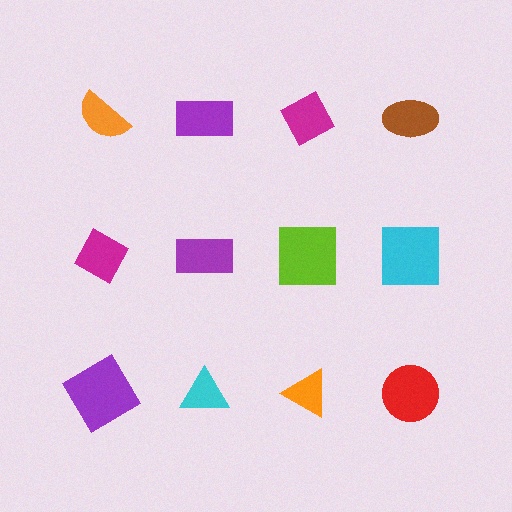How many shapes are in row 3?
4 shapes.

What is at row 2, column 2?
A purple rectangle.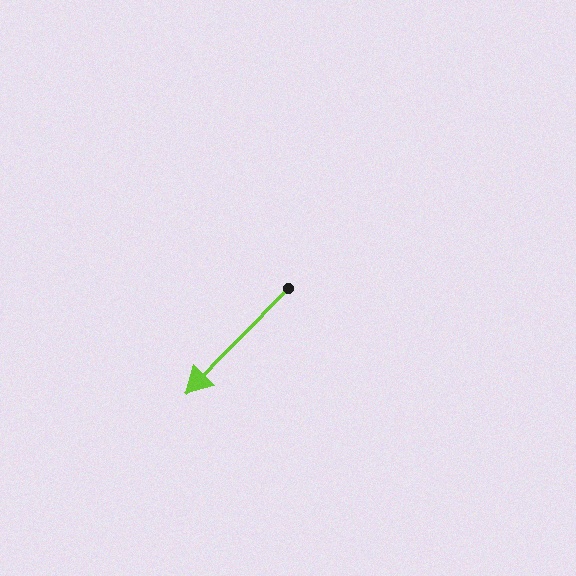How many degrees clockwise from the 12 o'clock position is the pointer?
Approximately 224 degrees.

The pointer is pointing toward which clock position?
Roughly 7 o'clock.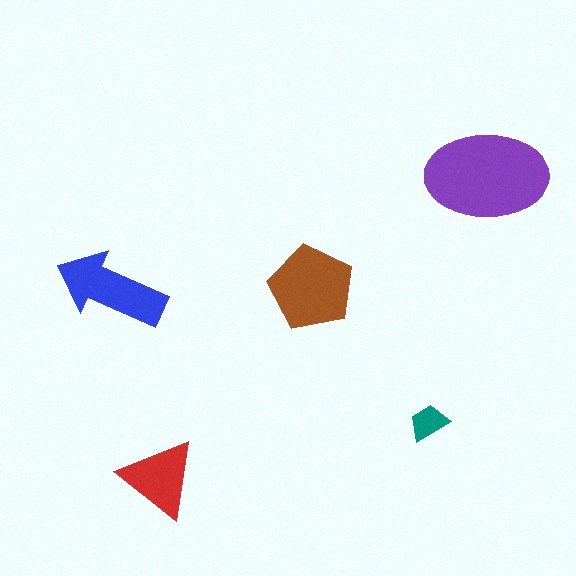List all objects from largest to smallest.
The purple ellipse, the brown pentagon, the blue arrow, the red triangle, the teal trapezoid.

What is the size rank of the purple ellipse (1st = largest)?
1st.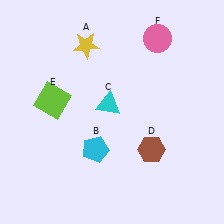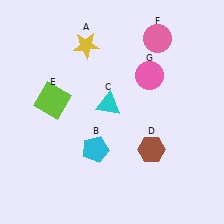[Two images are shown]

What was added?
A pink circle (G) was added in Image 2.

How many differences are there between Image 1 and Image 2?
There is 1 difference between the two images.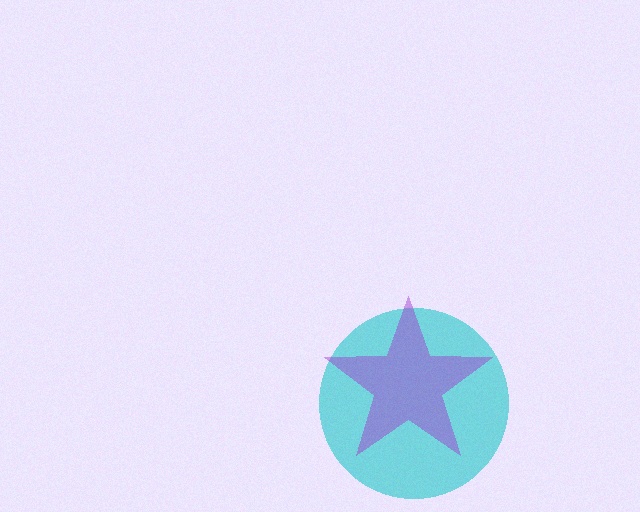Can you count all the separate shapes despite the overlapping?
Yes, there are 2 separate shapes.